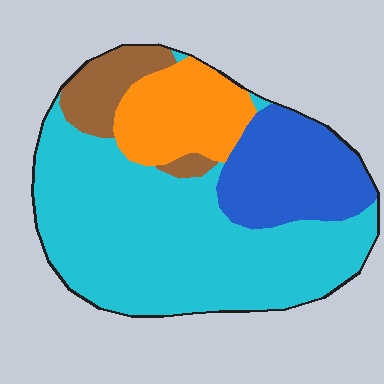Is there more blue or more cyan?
Cyan.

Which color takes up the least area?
Brown, at roughly 10%.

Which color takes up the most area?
Cyan, at roughly 55%.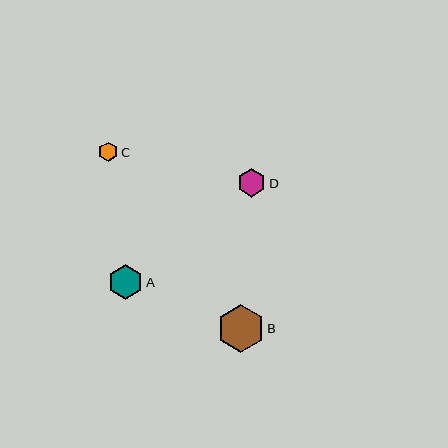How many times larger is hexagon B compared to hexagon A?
Hexagon B is approximately 1.4 times the size of hexagon A.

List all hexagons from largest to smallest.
From largest to smallest: B, A, D, C.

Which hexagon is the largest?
Hexagon B is the largest with a size of approximately 47 pixels.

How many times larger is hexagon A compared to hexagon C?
Hexagon A is approximately 1.8 times the size of hexagon C.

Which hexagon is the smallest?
Hexagon C is the smallest with a size of approximately 19 pixels.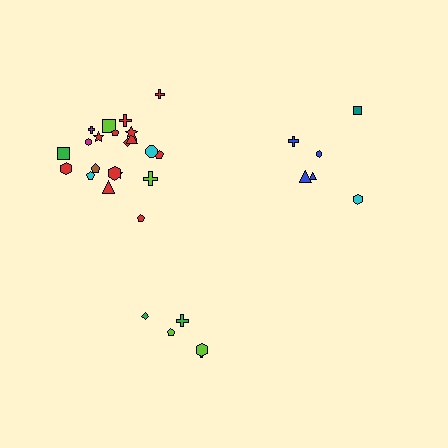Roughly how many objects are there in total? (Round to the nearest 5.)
Roughly 35 objects in total.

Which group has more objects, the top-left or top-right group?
The top-left group.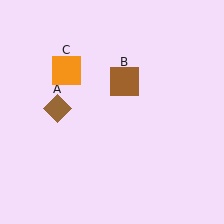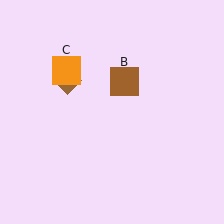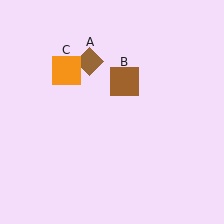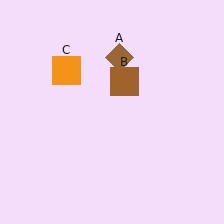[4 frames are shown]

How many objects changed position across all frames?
1 object changed position: brown diamond (object A).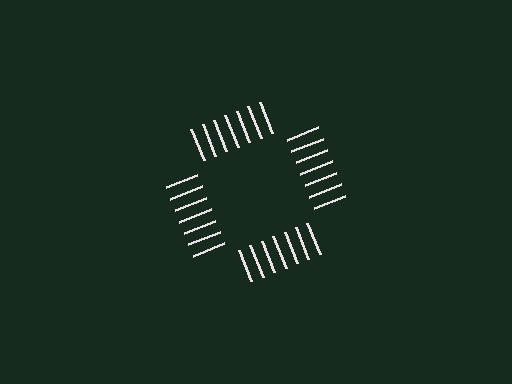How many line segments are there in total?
28 — 7 along each of the 4 edges.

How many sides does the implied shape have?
4 sides — the line-ends trace a square.